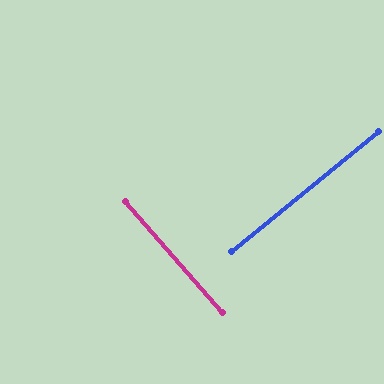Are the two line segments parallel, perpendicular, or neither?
Perpendicular — they meet at approximately 88°.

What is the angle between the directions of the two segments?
Approximately 88 degrees.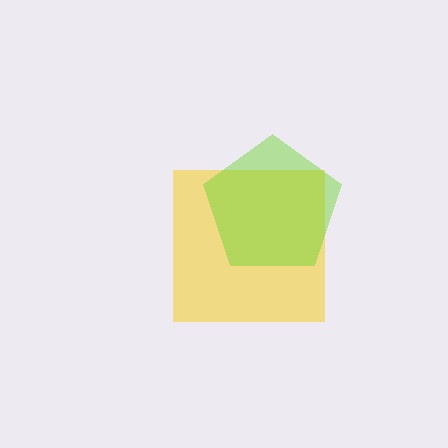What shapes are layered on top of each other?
The layered shapes are: a yellow square, a lime pentagon.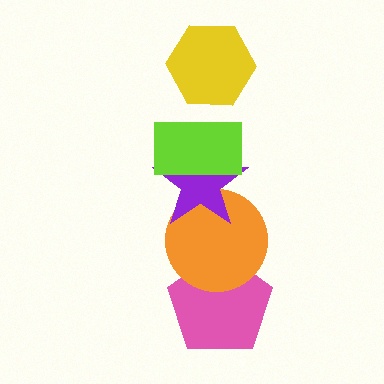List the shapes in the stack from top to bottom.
From top to bottom: the yellow hexagon, the lime rectangle, the purple star, the orange circle, the pink pentagon.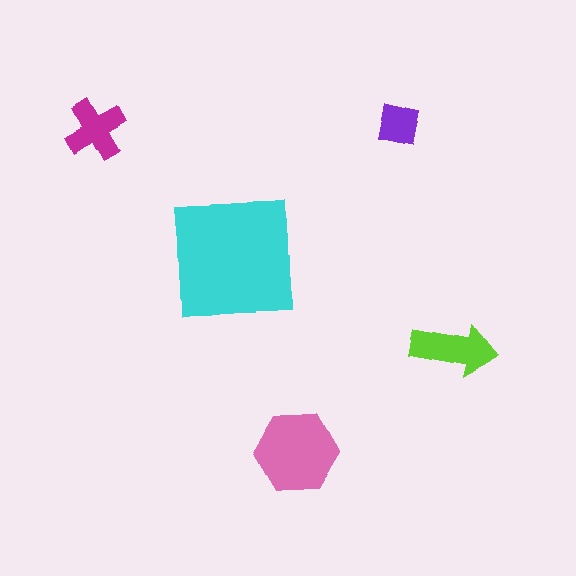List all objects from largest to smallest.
The cyan square, the pink hexagon, the lime arrow, the magenta cross, the purple square.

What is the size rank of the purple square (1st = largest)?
5th.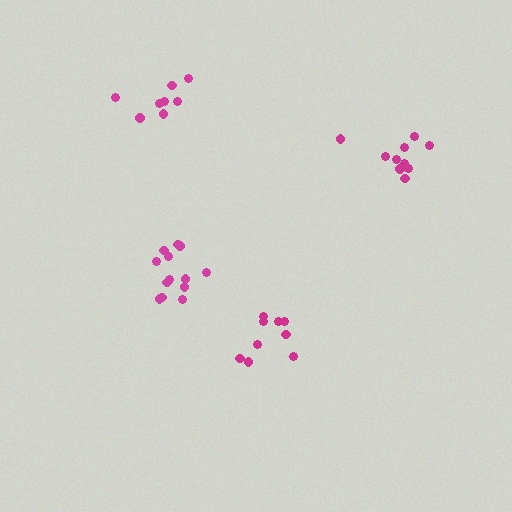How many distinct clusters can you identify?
There are 4 distinct clusters.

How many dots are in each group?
Group 1: 13 dots, Group 2: 8 dots, Group 3: 9 dots, Group 4: 10 dots (40 total).